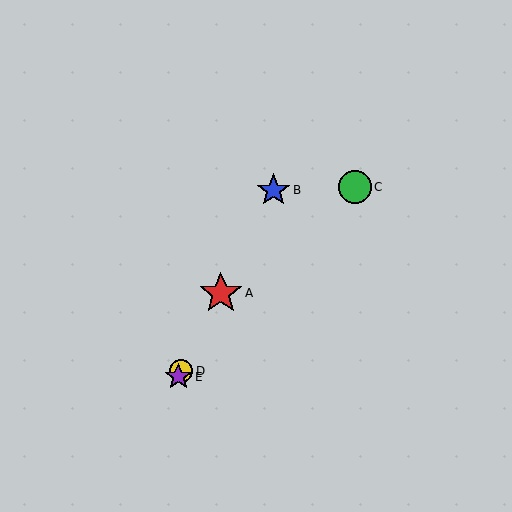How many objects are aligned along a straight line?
4 objects (A, B, D, E) are aligned along a straight line.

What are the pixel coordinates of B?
Object B is at (273, 190).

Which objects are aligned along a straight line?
Objects A, B, D, E are aligned along a straight line.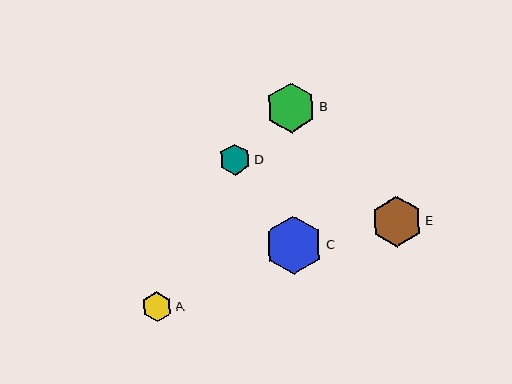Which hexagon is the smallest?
Hexagon A is the smallest with a size of approximately 30 pixels.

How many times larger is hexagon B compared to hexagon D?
Hexagon B is approximately 1.6 times the size of hexagon D.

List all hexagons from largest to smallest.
From largest to smallest: C, E, B, D, A.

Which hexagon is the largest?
Hexagon C is the largest with a size of approximately 58 pixels.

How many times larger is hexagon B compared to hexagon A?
Hexagon B is approximately 1.7 times the size of hexagon A.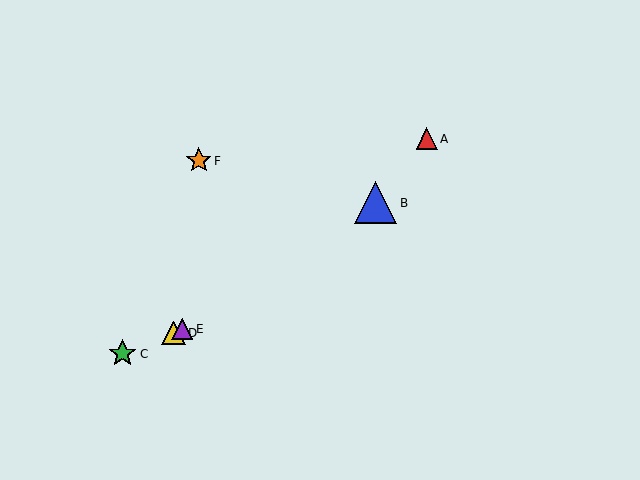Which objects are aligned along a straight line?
Objects C, D, E are aligned along a straight line.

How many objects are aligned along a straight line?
3 objects (C, D, E) are aligned along a straight line.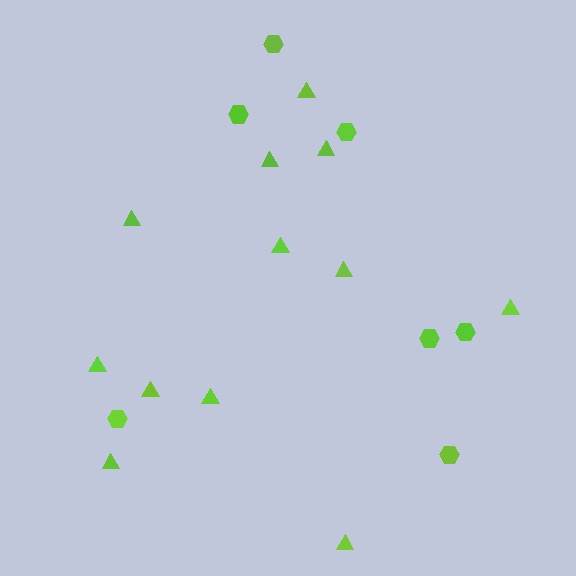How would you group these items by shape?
There are 2 groups: one group of hexagons (7) and one group of triangles (12).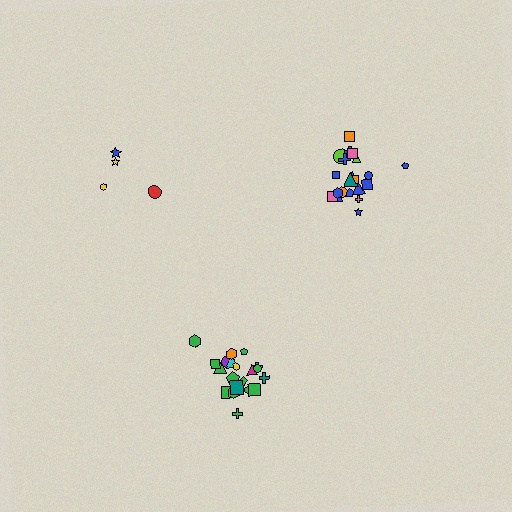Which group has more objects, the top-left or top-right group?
The top-right group.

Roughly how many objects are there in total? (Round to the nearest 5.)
Roughly 50 objects in total.